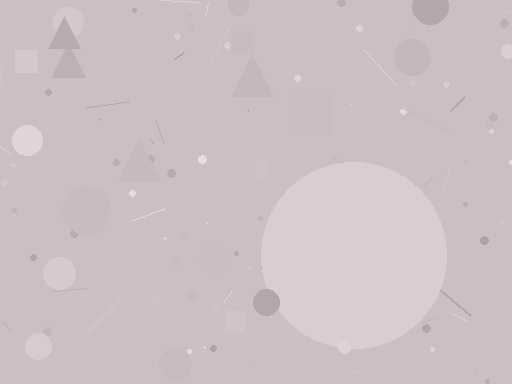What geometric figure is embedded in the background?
A circle is embedded in the background.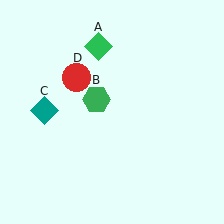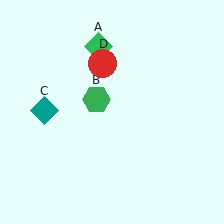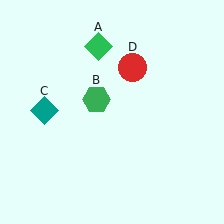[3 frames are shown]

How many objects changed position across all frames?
1 object changed position: red circle (object D).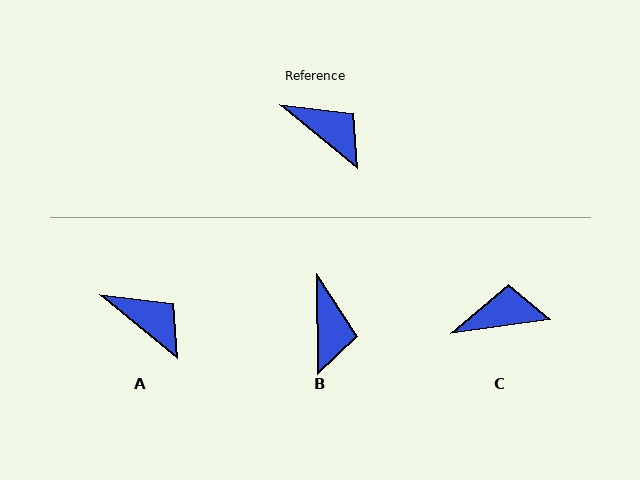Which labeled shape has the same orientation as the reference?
A.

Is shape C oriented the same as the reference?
No, it is off by about 47 degrees.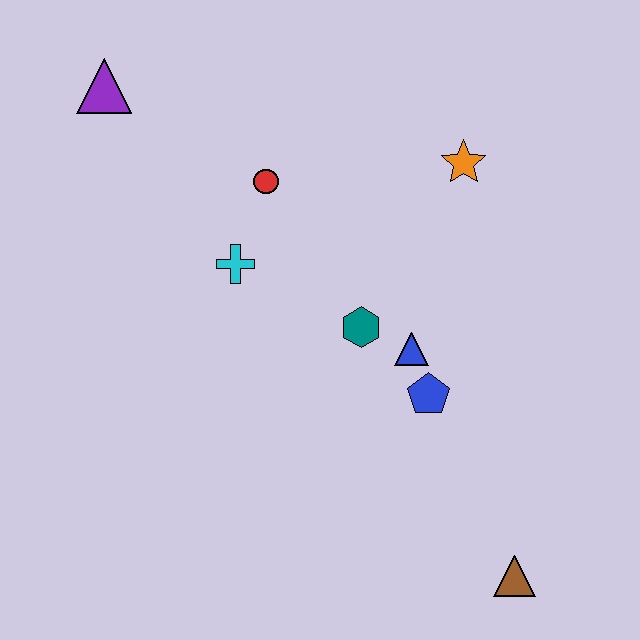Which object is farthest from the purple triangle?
The brown triangle is farthest from the purple triangle.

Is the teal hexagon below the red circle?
Yes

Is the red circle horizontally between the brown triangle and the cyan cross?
Yes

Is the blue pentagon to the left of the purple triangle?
No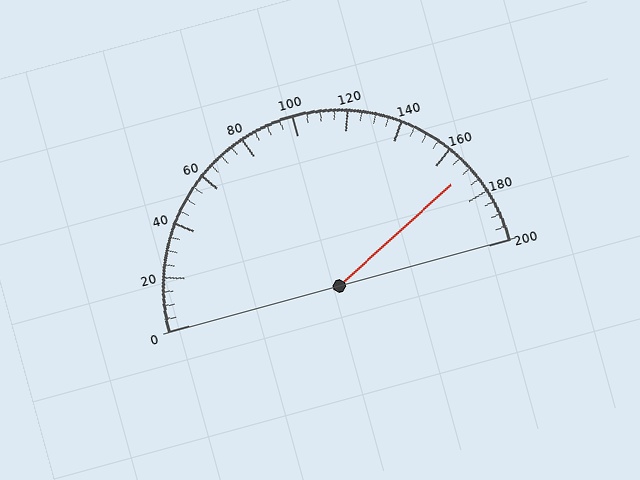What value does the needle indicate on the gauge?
The needle indicates approximately 170.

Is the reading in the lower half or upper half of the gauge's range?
The reading is in the upper half of the range (0 to 200).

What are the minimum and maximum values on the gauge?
The gauge ranges from 0 to 200.